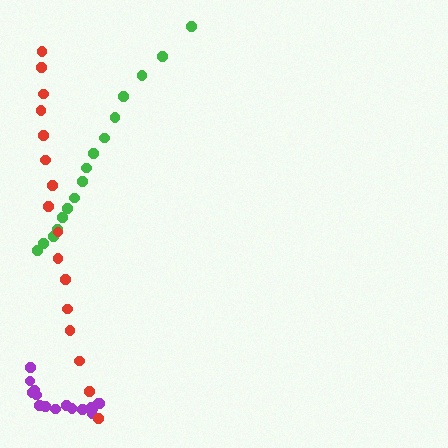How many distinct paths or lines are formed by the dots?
There are 3 distinct paths.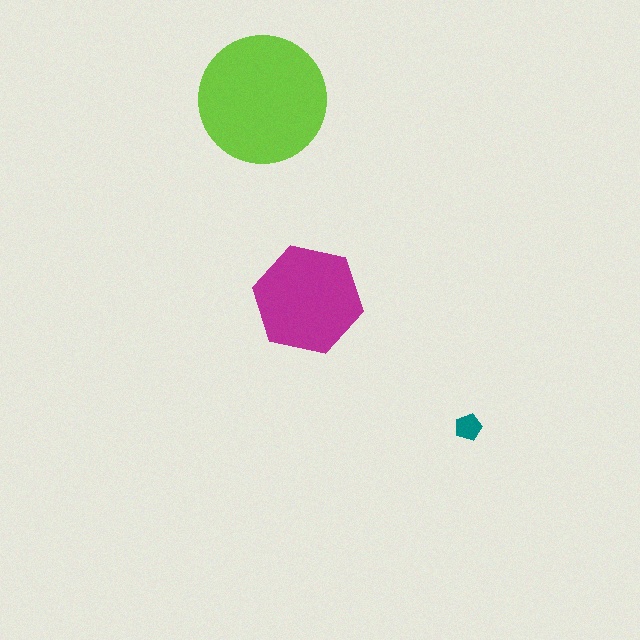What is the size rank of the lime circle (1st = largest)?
1st.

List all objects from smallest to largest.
The teal pentagon, the magenta hexagon, the lime circle.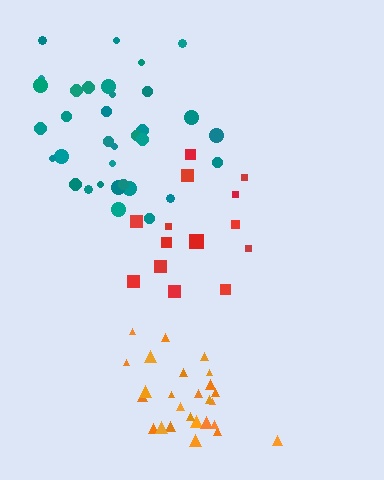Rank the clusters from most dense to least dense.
orange, teal, red.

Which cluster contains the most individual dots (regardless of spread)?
Teal (34).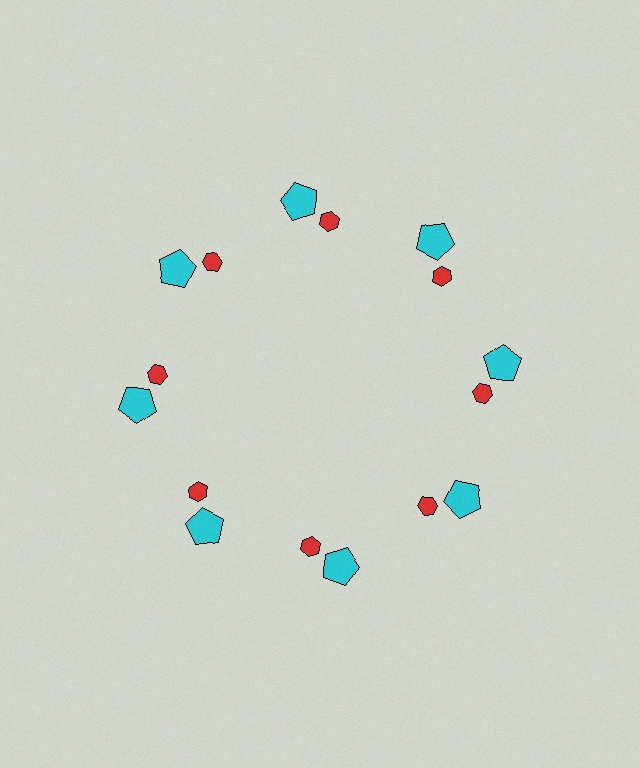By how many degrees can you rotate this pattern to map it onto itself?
The pattern maps onto itself every 45 degrees of rotation.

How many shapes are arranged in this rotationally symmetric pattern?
There are 16 shapes, arranged in 8 groups of 2.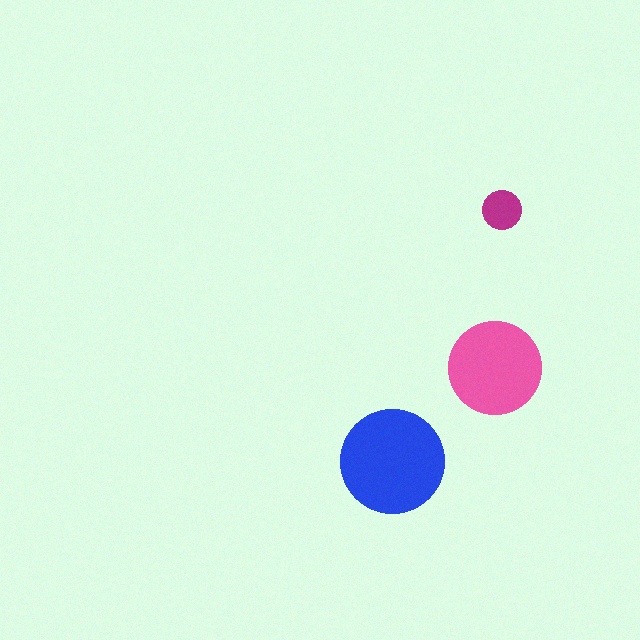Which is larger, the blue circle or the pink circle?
The blue one.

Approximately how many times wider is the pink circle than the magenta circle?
About 2.5 times wider.